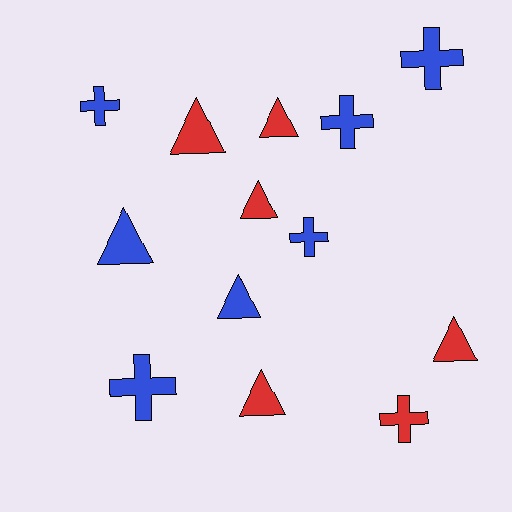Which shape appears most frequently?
Triangle, with 7 objects.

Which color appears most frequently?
Blue, with 7 objects.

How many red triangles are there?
There are 5 red triangles.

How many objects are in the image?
There are 13 objects.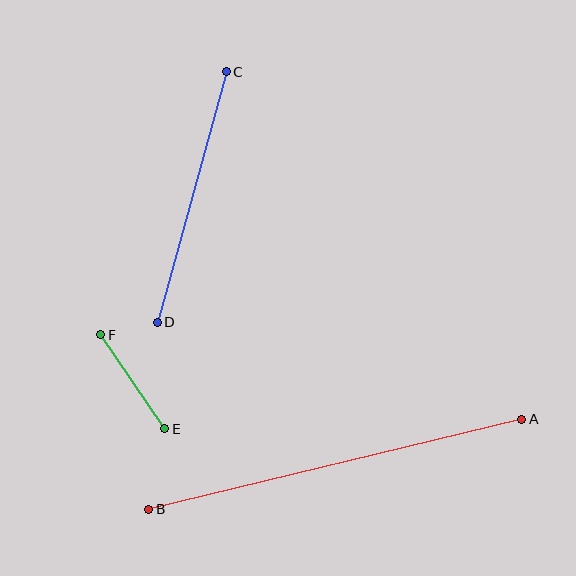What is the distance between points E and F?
The distance is approximately 113 pixels.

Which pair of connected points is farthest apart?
Points A and B are farthest apart.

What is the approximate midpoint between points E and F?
The midpoint is at approximately (133, 382) pixels.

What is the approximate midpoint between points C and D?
The midpoint is at approximately (192, 197) pixels.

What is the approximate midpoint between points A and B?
The midpoint is at approximately (335, 464) pixels.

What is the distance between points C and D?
The distance is approximately 260 pixels.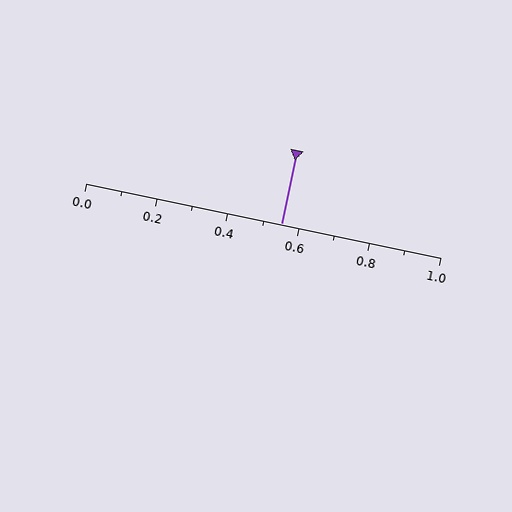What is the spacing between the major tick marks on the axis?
The major ticks are spaced 0.2 apart.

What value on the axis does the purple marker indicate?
The marker indicates approximately 0.55.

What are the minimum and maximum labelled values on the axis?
The axis runs from 0.0 to 1.0.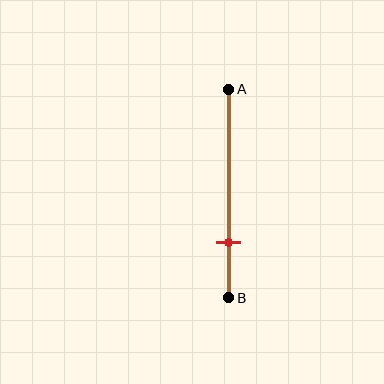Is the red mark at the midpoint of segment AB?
No, the mark is at about 75% from A, not at the 50% midpoint.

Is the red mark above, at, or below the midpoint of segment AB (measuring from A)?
The red mark is below the midpoint of segment AB.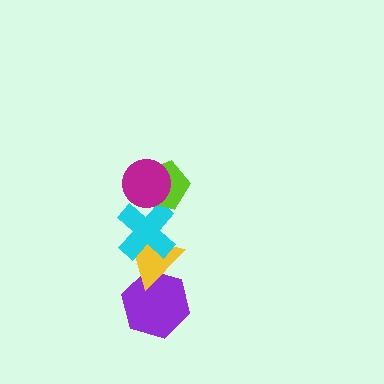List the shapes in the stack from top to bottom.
From top to bottom: the magenta circle, the lime pentagon, the cyan cross, the yellow triangle, the purple hexagon.